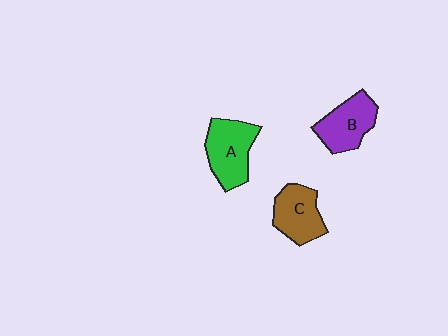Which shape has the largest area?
Shape A (green).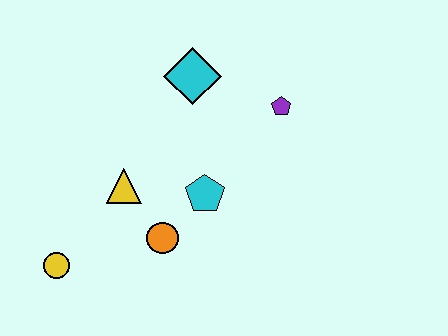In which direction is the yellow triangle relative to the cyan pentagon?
The yellow triangle is to the left of the cyan pentagon.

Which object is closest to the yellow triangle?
The orange circle is closest to the yellow triangle.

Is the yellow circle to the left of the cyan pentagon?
Yes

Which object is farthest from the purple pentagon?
The yellow circle is farthest from the purple pentagon.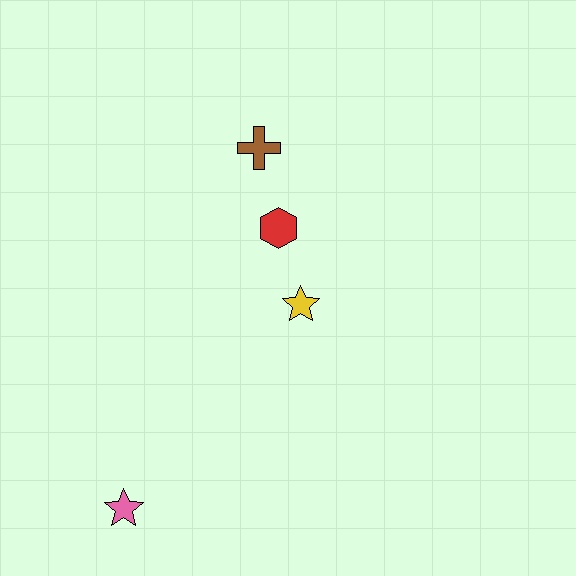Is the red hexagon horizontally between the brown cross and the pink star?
No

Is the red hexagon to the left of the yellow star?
Yes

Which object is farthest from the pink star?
The brown cross is farthest from the pink star.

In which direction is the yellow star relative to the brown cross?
The yellow star is below the brown cross.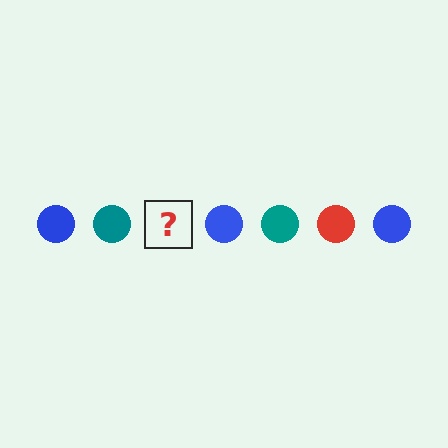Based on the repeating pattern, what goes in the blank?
The blank should be a red circle.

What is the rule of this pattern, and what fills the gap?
The rule is that the pattern cycles through blue, teal, red circles. The gap should be filled with a red circle.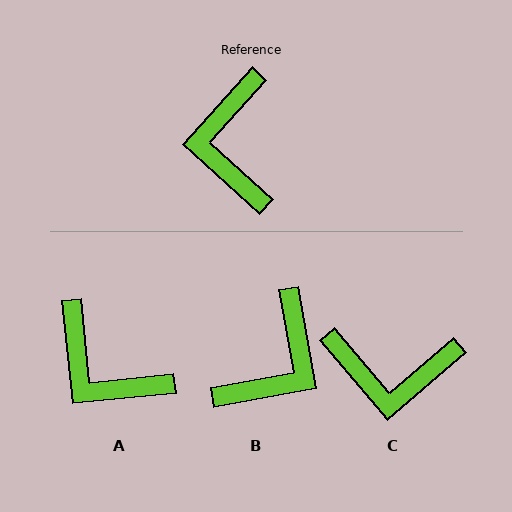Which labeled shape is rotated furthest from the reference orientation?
B, about 142 degrees away.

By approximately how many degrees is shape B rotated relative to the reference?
Approximately 142 degrees counter-clockwise.